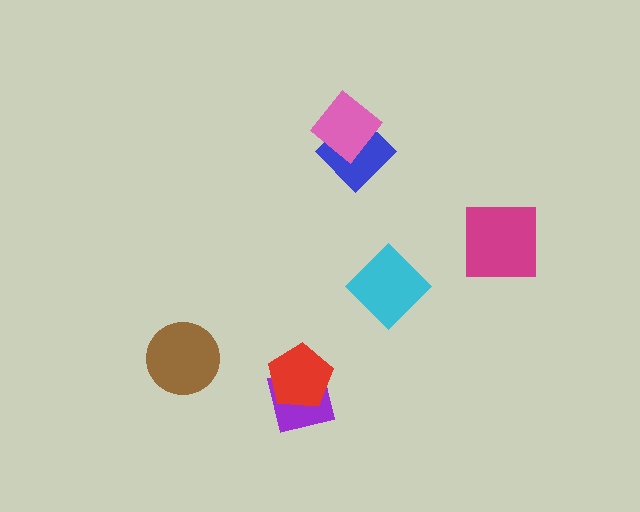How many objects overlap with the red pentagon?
1 object overlaps with the red pentagon.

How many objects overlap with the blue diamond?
1 object overlaps with the blue diamond.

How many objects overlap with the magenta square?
0 objects overlap with the magenta square.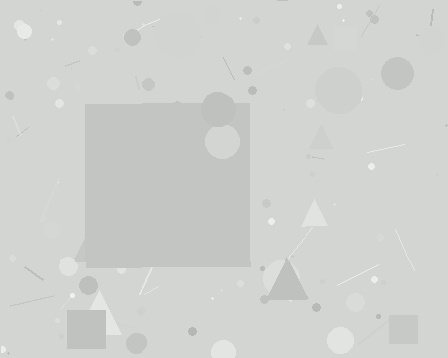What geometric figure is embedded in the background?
A square is embedded in the background.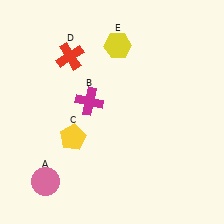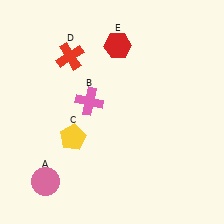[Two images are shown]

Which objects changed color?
B changed from magenta to pink. E changed from yellow to red.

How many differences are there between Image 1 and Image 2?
There are 2 differences between the two images.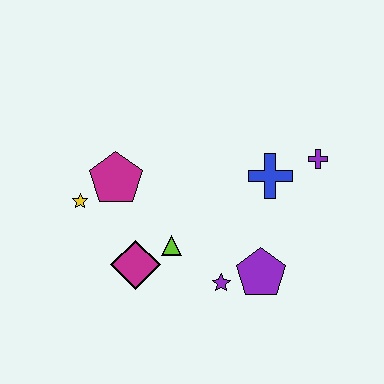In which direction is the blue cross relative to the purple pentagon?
The blue cross is above the purple pentagon.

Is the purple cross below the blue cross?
No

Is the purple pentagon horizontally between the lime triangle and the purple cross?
Yes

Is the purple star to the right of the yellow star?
Yes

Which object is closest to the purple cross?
The blue cross is closest to the purple cross.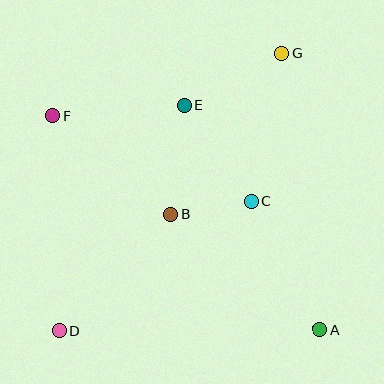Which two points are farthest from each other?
Points D and G are farthest from each other.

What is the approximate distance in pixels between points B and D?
The distance between B and D is approximately 161 pixels.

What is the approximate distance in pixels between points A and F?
The distance between A and F is approximately 342 pixels.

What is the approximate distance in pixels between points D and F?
The distance between D and F is approximately 214 pixels.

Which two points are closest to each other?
Points B and C are closest to each other.